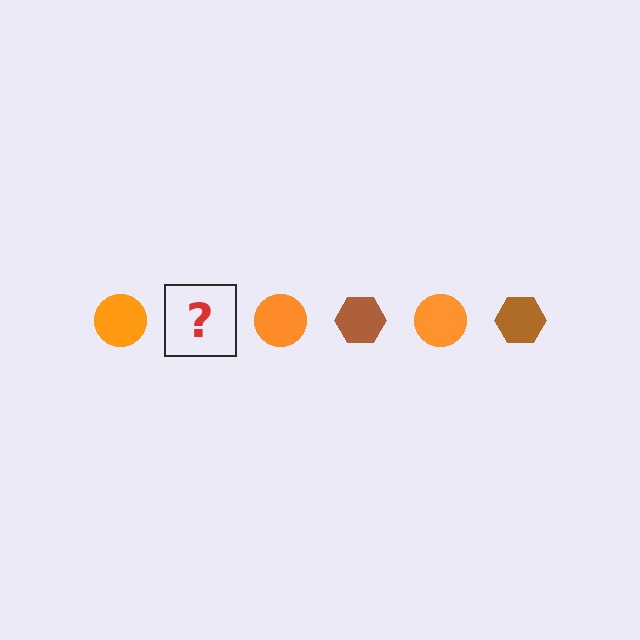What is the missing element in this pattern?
The missing element is a brown hexagon.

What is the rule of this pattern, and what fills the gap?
The rule is that the pattern alternates between orange circle and brown hexagon. The gap should be filled with a brown hexagon.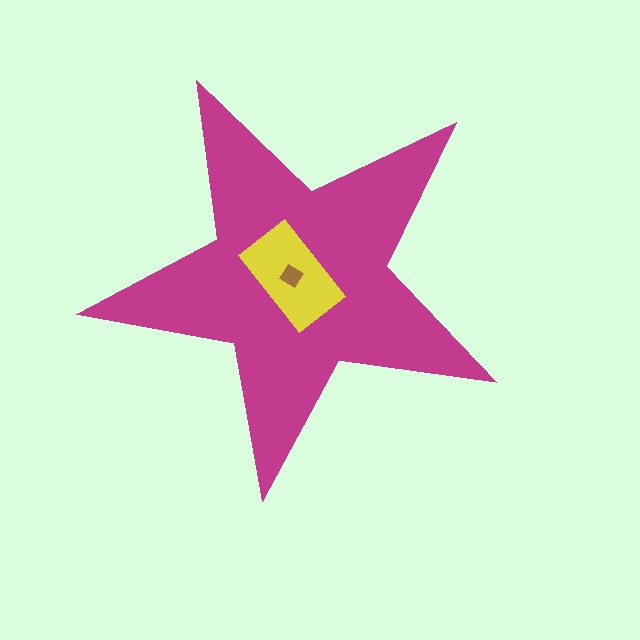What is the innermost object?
The brown diamond.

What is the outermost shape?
The magenta star.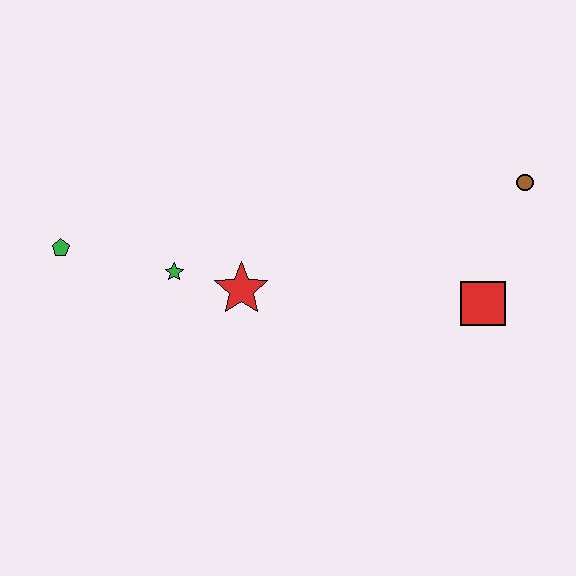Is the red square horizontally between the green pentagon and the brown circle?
Yes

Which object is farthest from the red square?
The green pentagon is farthest from the red square.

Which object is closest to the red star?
The green star is closest to the red star.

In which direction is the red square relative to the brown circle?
The red square is below the brown circle.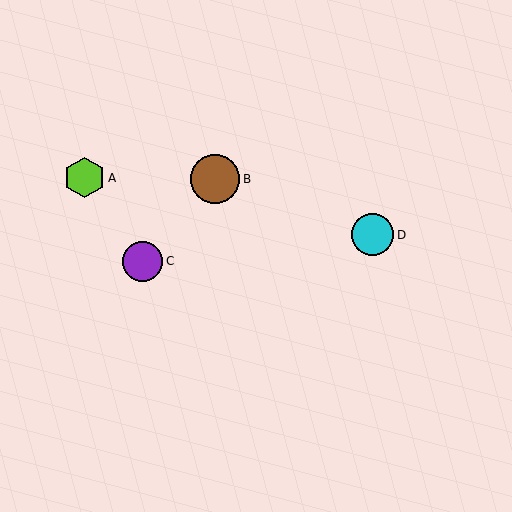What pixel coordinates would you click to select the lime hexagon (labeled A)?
Click at (85, 178) to select the lime hexagon A.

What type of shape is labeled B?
Shape B is a brown circle.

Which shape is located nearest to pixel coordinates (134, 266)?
The purple circle (labeled C) at (143, 261) is nearest to that location.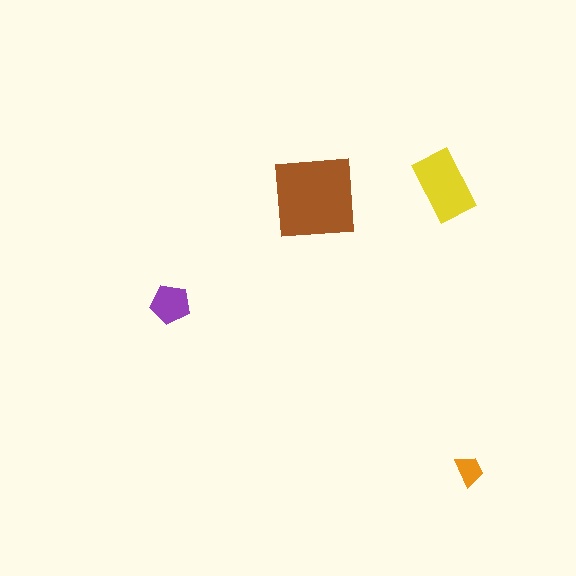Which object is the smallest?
The orange trapezoid.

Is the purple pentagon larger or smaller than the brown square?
Smaller.